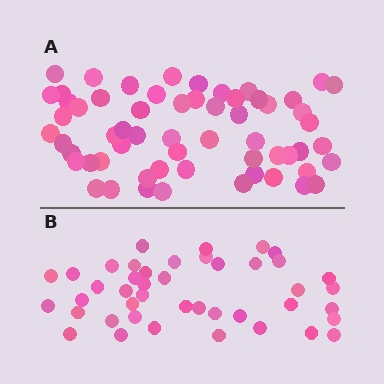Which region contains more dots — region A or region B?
Region A (the top region) has more dots.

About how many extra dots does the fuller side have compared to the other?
Region A has approximately 15 more dots than region B.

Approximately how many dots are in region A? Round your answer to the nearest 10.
About 60 dots.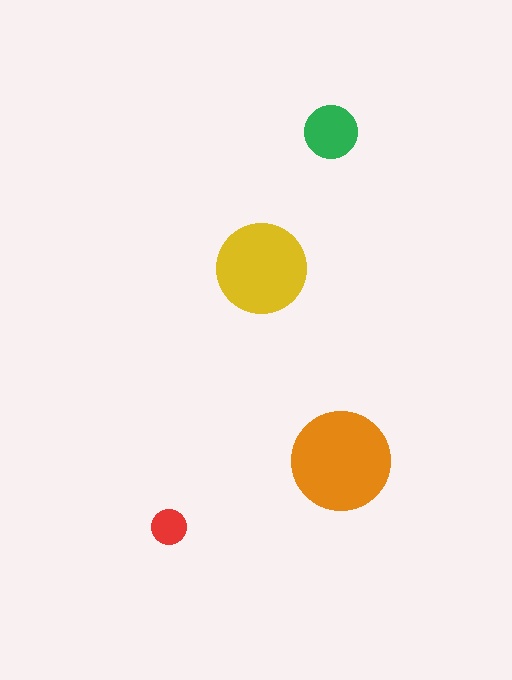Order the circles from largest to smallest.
the orange one, the yellow one, the green one, the red one.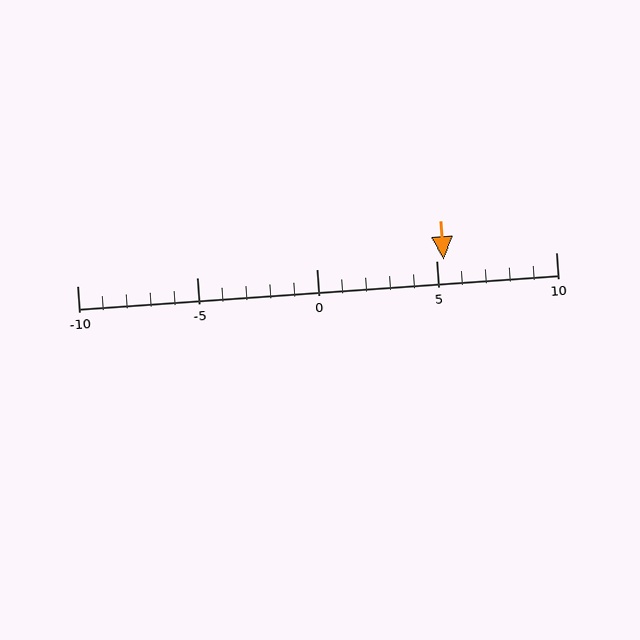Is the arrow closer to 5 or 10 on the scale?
The arrow is closer to 5.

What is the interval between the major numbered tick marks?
The major tick marks are spaced 5 units apart.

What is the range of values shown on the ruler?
The ruler shows values from -10 to 10.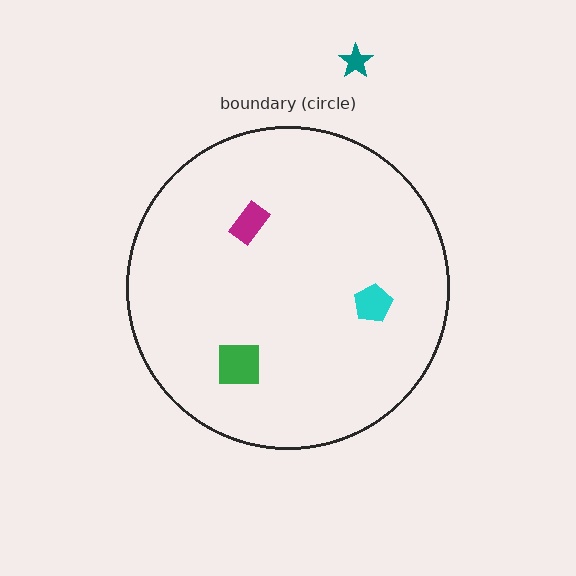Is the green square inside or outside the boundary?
Inside.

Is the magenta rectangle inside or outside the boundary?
Inside.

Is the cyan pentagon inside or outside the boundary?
Inside.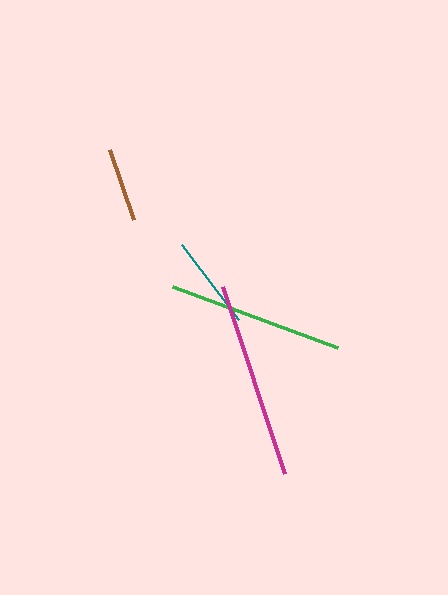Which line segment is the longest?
The magenta line is the longest at approximately 197 pixels.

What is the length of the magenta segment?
The magenta segment is approximately 197 pixels long.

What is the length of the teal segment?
The teal segment is approximately 94 pixels long.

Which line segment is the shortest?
The brown line is the shortest at approximately 73 pixels.